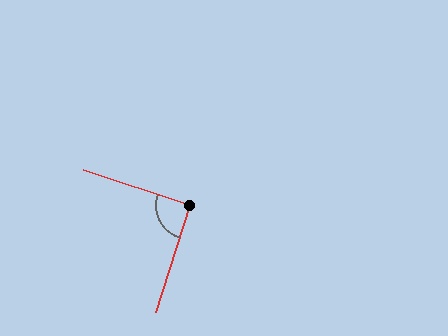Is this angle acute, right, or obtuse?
It is approximately a right angle.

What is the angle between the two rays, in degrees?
Approximately 90 degrees.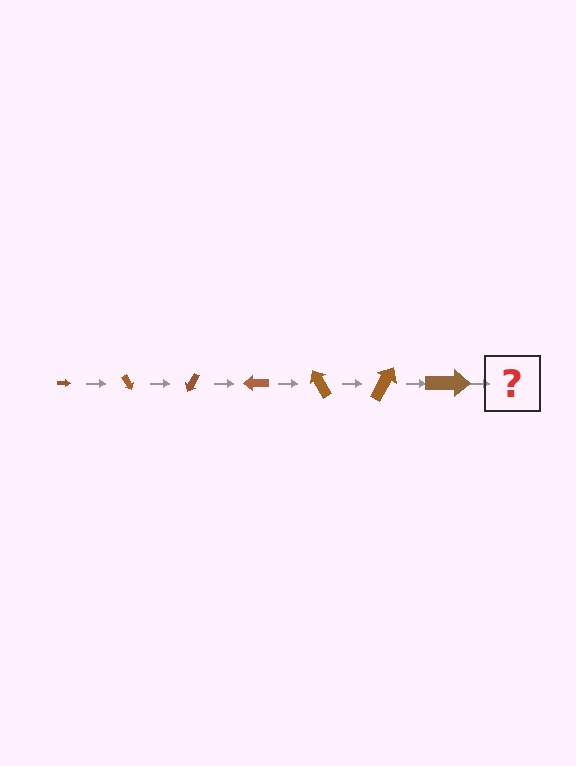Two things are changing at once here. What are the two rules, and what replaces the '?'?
The two rules are that the arrow grows larger each step and it rotates 60 degrees each step. The '?' should be an arrow, larger than the previous one and rotated 420 degrees from the start.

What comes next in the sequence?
The next element should be an arrow, larger than the previous one and rotated 420 degrees from the start.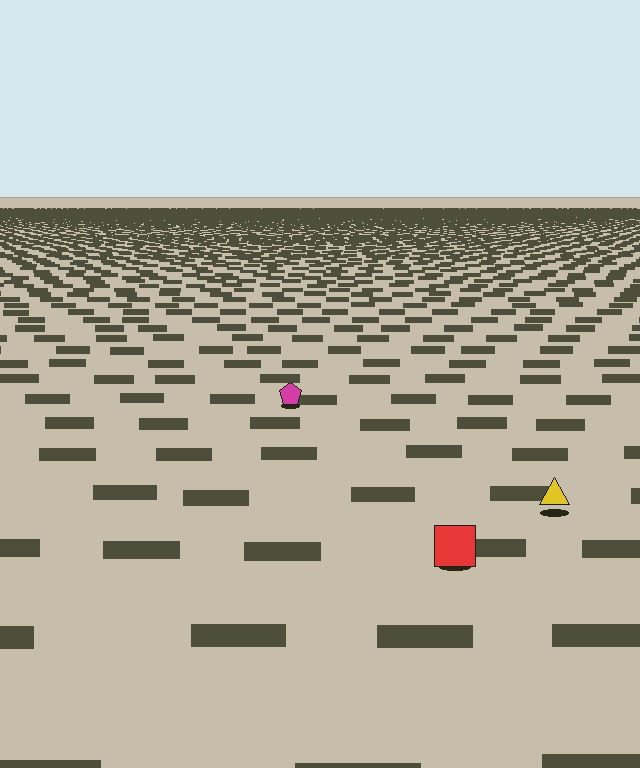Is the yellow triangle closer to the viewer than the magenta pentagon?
Yes. The yellow triangle is closer — you can tell from the texture gradient: the ground texture is coarser near it.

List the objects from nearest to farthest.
From nearest to farthest: the red square, the yellow triangle, the magenta pentagon.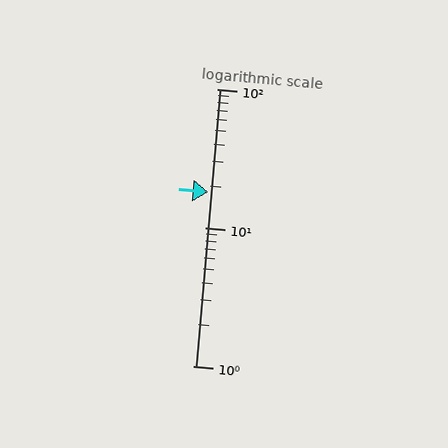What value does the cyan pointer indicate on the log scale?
The pointer indicates approximately 18.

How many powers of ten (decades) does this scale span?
The scale spans 2 decades, from 1 to 100.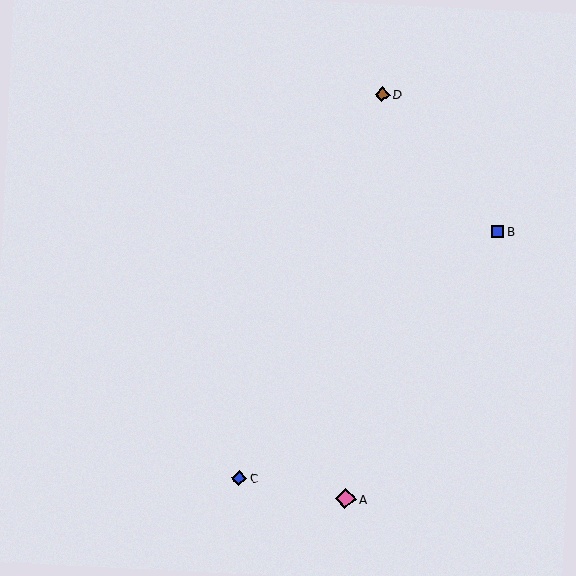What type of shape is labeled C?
Shape C is a blue diamond.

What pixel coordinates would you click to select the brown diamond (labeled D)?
Click at (382, 95) to select the brown diamond D.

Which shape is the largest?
The pink diamond (labeled A) is the largest.